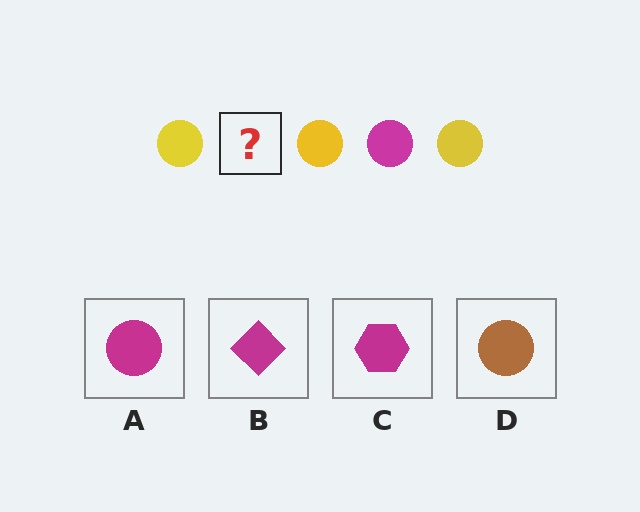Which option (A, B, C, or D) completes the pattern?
A.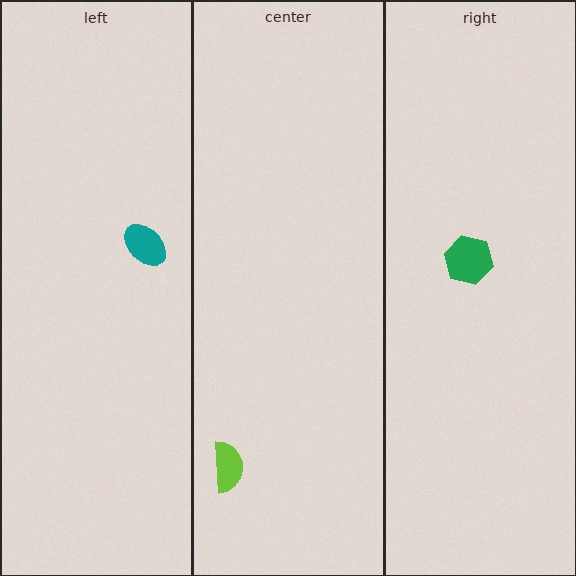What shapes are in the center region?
The lime semicircle.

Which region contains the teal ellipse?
The left region.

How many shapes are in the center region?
1.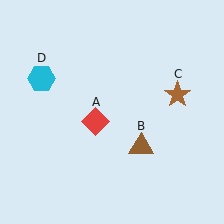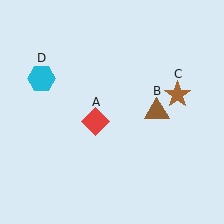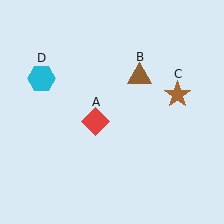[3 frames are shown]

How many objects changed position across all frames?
1 object changed position: brown triangle (object B).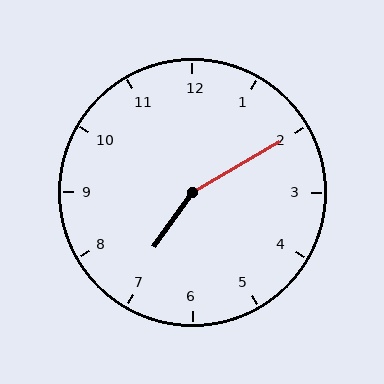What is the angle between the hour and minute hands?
Approximately 155 degrees.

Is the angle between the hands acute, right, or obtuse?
It is obtuse.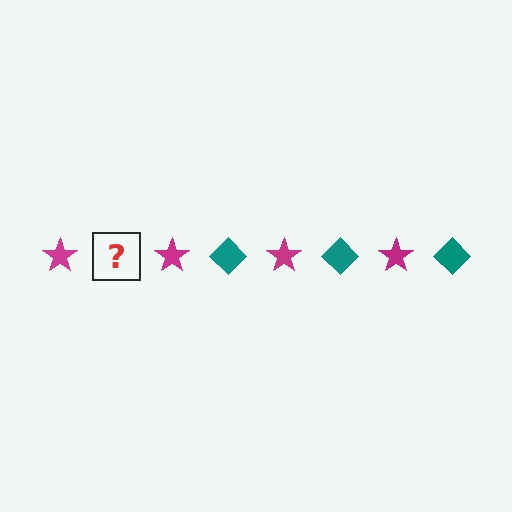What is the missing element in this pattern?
The missing element is a teal diamond.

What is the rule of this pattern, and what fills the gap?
The rule is that the pattern alternates between magenta star and teal diamond. The gap should be filled with a teal diamond.